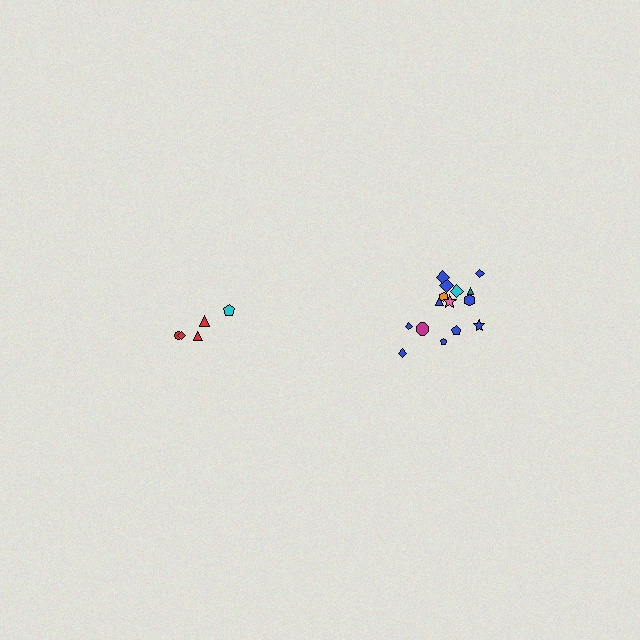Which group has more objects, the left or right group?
The right group.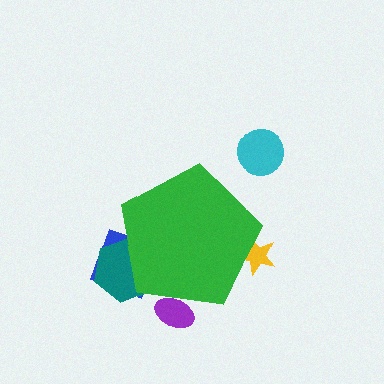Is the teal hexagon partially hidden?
Yes, the teal hexagon is partially hidden behind the green pentagon.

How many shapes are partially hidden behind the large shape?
4 shapes are partially hidden.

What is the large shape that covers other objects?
A green pentagon.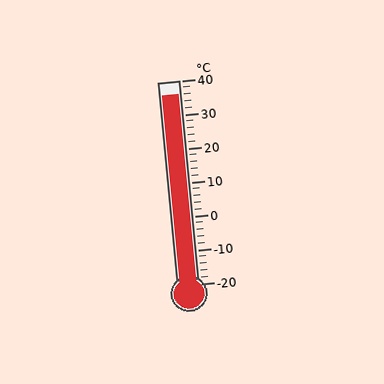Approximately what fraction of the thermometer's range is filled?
The thermometer is filled to approximately 95% of its range.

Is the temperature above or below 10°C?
The temperature is above 10°C.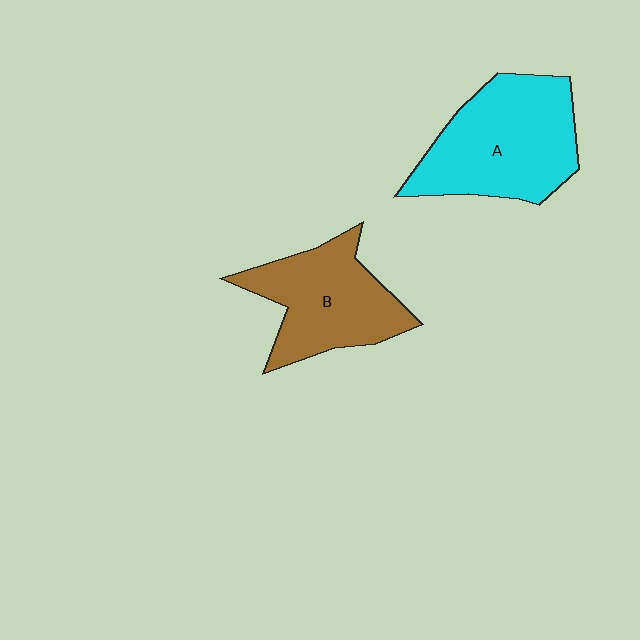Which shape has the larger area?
Shape A (cyan).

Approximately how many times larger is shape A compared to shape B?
Approximately 1.2 times.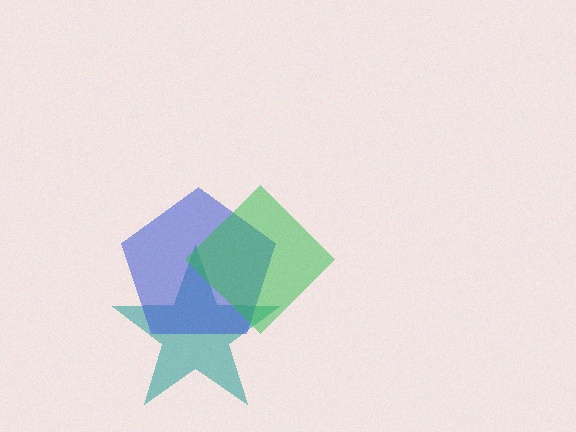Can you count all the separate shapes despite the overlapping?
Yes, there are 3 separate shapes.